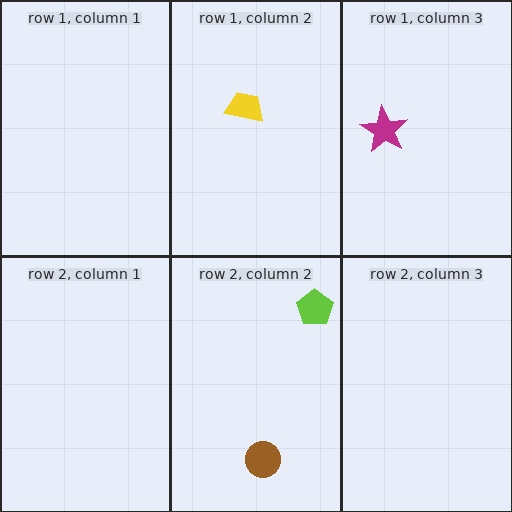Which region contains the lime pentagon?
The row 2, column 2 region.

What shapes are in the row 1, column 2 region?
The yellow trapezoid.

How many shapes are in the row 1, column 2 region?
1.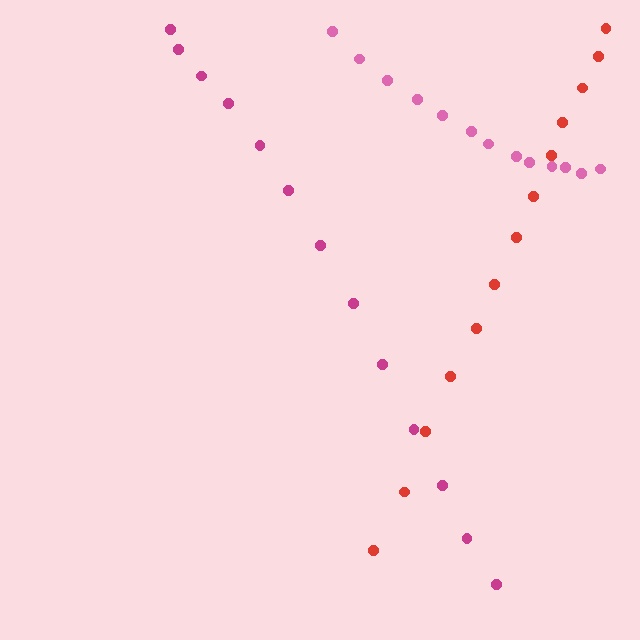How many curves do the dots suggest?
There are 3 distinct paths.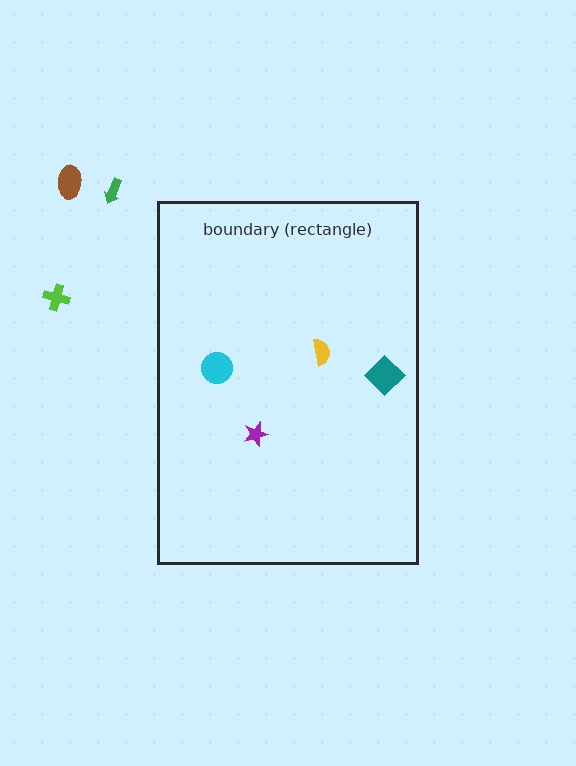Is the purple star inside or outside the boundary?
Inside.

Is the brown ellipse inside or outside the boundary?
Outside.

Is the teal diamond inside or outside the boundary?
Inside.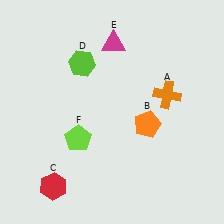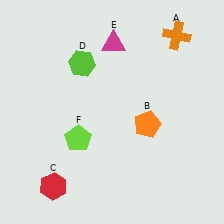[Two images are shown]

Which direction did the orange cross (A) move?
The orange cross (A) moved up.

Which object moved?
The orange cross (A) moved up.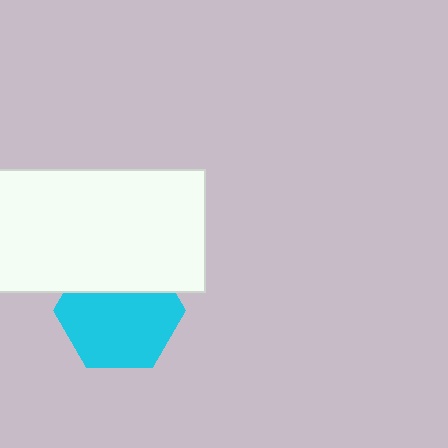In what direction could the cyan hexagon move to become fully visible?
The cyan hexagon could move down. That would shift it out from behind the white rectangle entirely.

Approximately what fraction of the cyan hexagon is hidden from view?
Roughly 32% of the cyan hexagon is hidden behind the white rectangle.